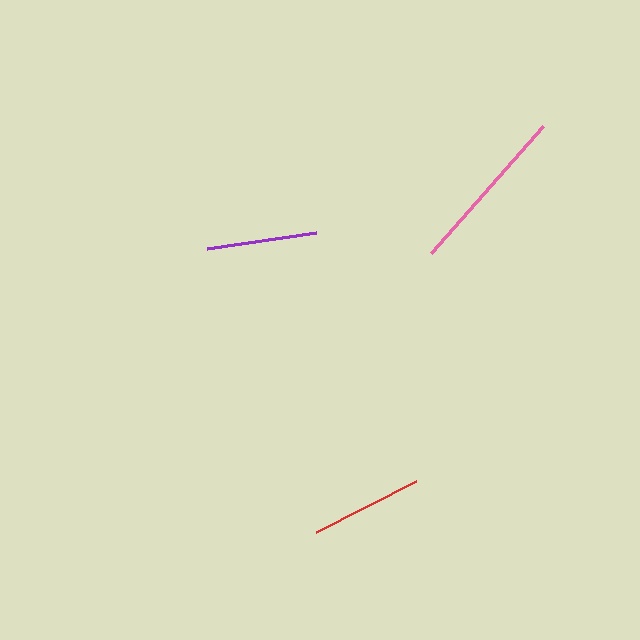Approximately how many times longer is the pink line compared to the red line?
The pink line is approximately 1.5 times the length of the red line.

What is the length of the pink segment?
The pink segment is approximately 169 pixels long.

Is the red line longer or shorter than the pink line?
The pink line is longer than the red line.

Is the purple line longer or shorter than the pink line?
The pink line is longer than the purple line.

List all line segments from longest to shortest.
From longest to shortest: pink, red, purple.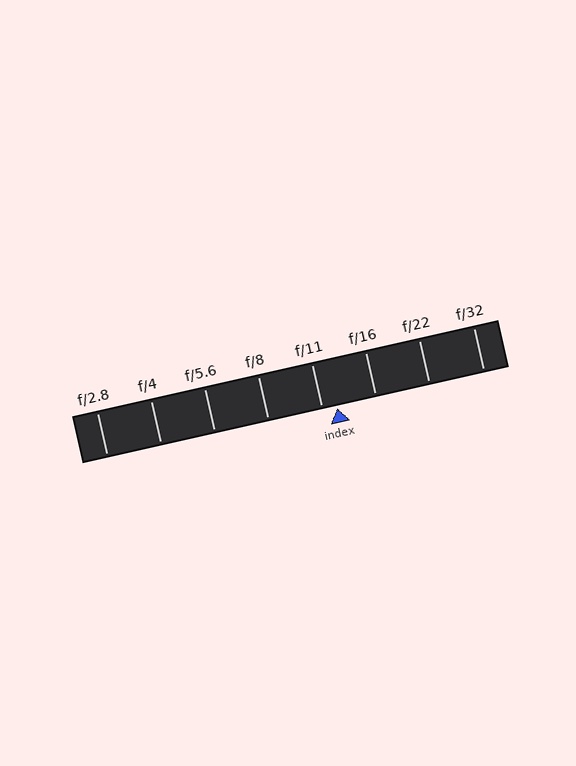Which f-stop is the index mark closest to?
The index mark is closest to f/11.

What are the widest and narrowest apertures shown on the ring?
The widest aperture shown is f/2.8 and the narrowest is f/32.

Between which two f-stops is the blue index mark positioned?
The index mark is between f/11 and f/16.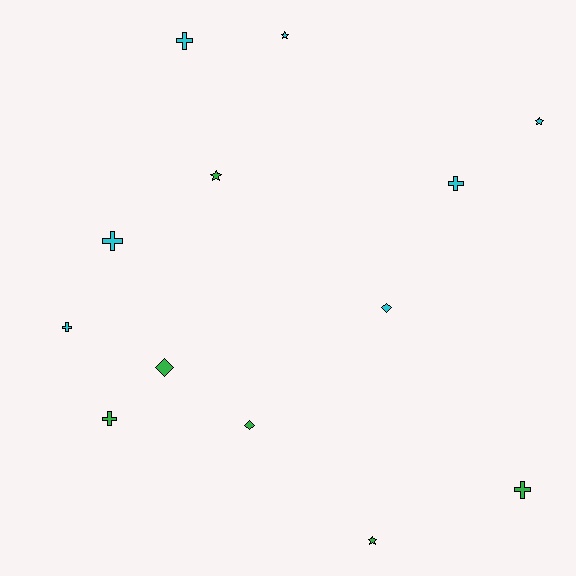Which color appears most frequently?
Cyan, with 7 objects.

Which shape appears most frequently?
Cross, with 6 objects.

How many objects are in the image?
There are 13 objects.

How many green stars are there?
There are 2 green stars.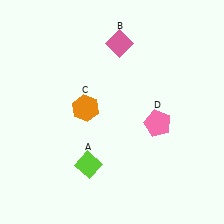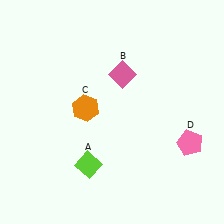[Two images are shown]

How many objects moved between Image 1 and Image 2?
2 objects moved between the two images.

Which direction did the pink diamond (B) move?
The pink diamond (B) moved down.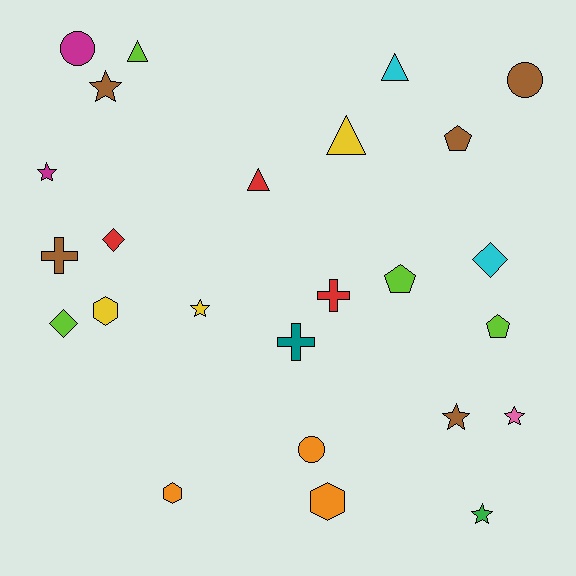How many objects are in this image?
There are 25 objects.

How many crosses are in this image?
There are 3 crosses.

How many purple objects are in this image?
There are no purple objects.